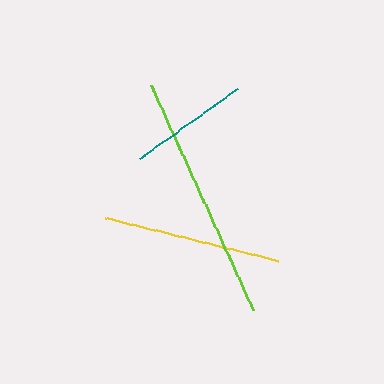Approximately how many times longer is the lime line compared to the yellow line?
The lime line is approximately 1.4 times the length of the yellow line.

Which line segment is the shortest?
The teal line is the shortest at approximately 121 pixels.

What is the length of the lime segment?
The lime segment is approximately 247 pixels long.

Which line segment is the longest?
The lime line is the longest at approximately 247 pixels.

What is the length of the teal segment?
The teal segment is approximately 121 pixels long.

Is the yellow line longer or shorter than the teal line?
The yellow line is longer than the teal line.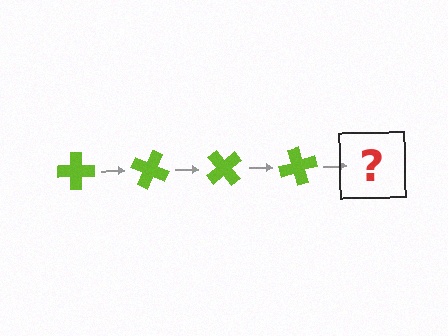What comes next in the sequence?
The next element should be a lime cross rotated 100 degrees.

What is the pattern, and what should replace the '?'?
The pattern is that the cross rotates 25 degrees each step. The '?' should be a lime cross rotated 100 degrees.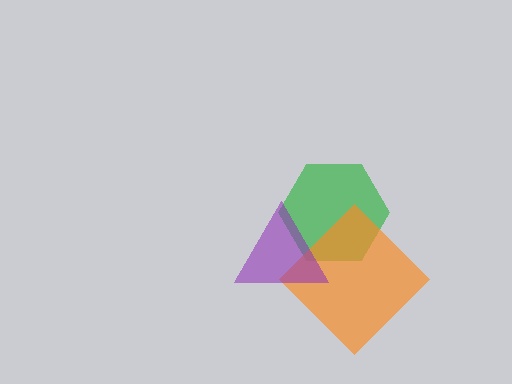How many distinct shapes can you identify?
There are 3 distinct shapes: a green hexagon, an orange diamond, a purple triangle.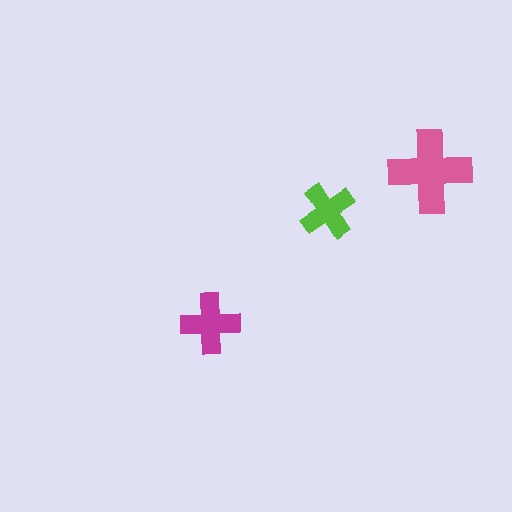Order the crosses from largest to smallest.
the pink one, the magenta one, the lime one.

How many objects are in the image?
There are 3 objects in the image.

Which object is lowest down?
The magenta cross is bottommost.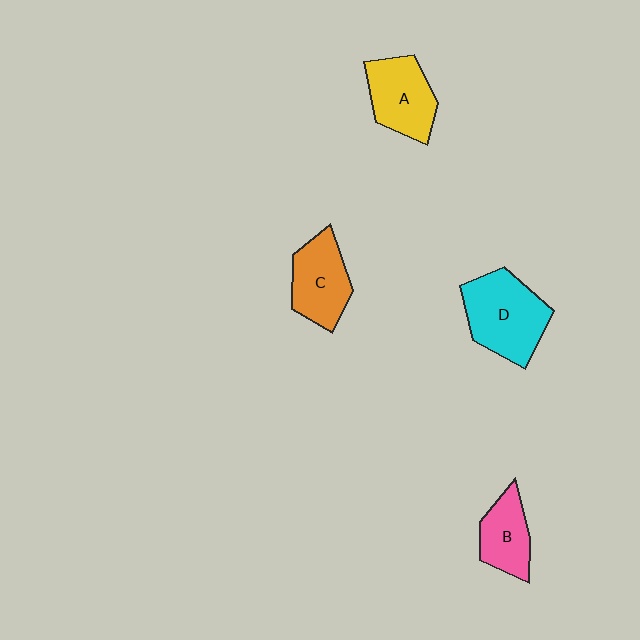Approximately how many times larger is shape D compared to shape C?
Approximately 1.3 times.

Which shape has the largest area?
Shape D (cyan).